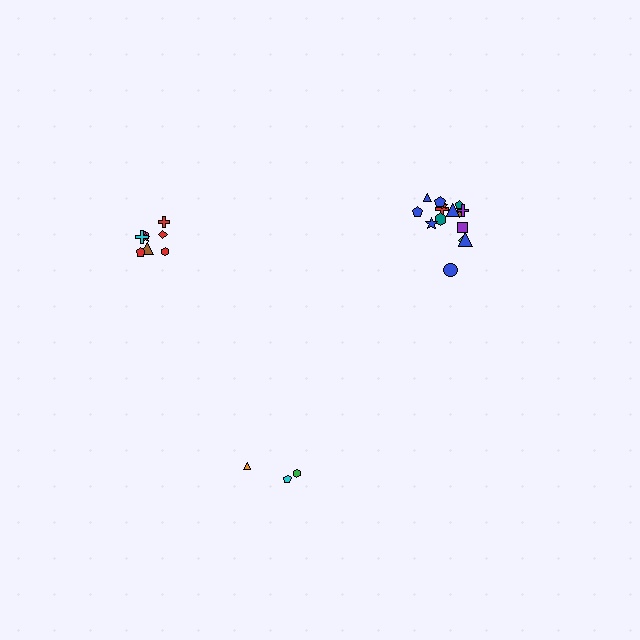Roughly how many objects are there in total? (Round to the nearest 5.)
Roughly 25 objects in total.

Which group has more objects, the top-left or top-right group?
The top-right group.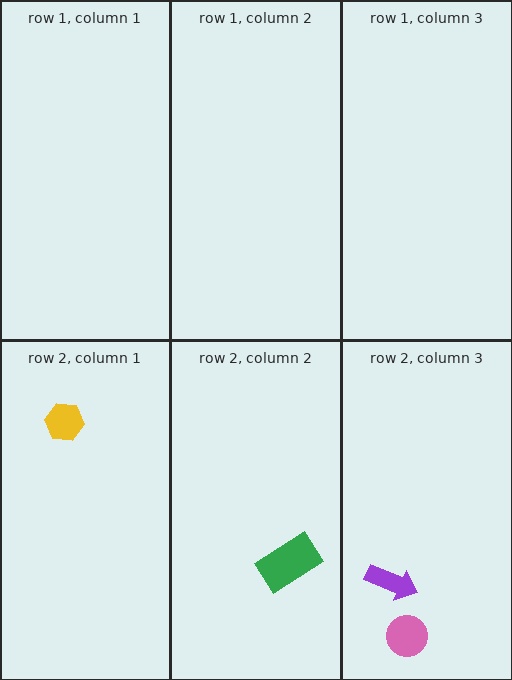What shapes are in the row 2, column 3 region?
The purple arrow, the pink circle.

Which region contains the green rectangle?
The row 2, column 2 region.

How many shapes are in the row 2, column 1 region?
1.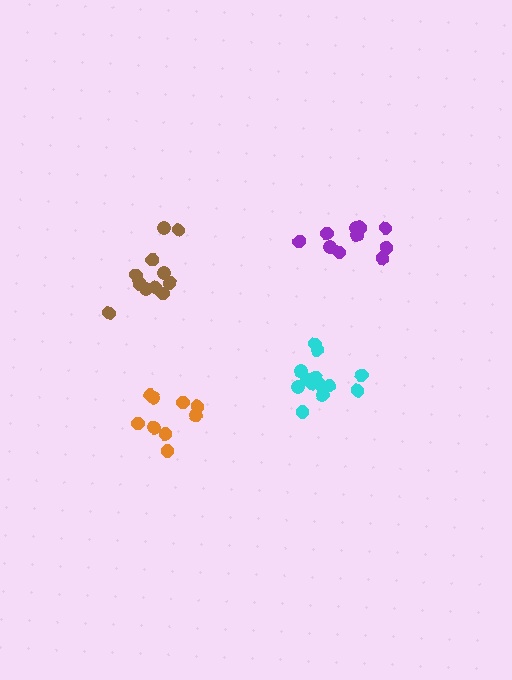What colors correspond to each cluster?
The clusters are colored: cyan, orange, purple, brown.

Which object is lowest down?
The orange cluster is bottommost.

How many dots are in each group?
Group 1: 13 dots, Group 2: 9 dots, Group 3: 10 dots, Group 4: 11 dots (43 total).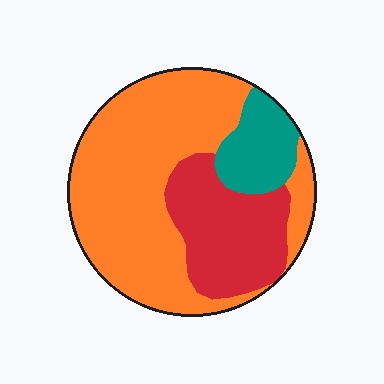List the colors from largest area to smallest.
From largest to smallest: orange, red, teal.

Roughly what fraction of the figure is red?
Red covers about 25% of the figure.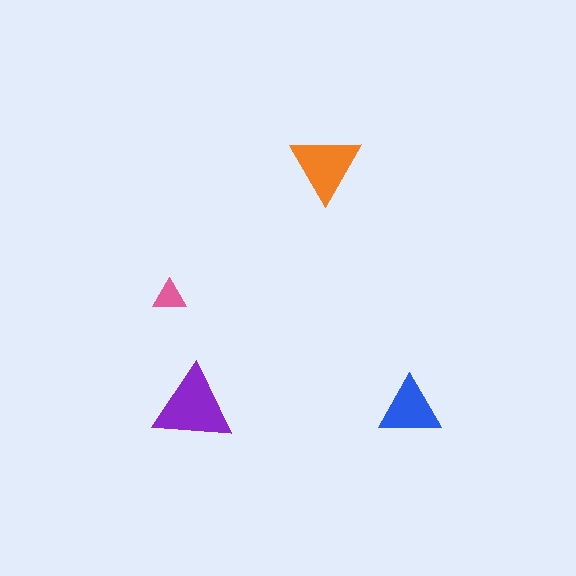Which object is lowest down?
The blue triangle is bottommost.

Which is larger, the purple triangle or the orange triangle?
The purple one.